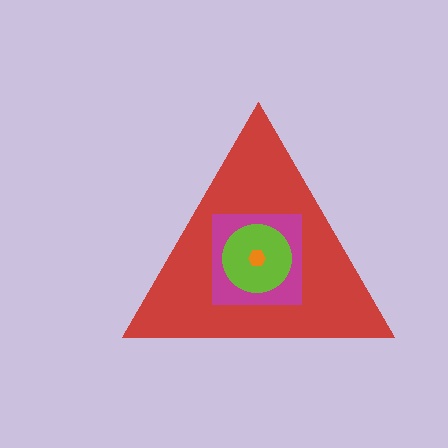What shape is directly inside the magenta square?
The lime circle.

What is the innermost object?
The orange hexagon.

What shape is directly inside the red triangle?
The magenta square.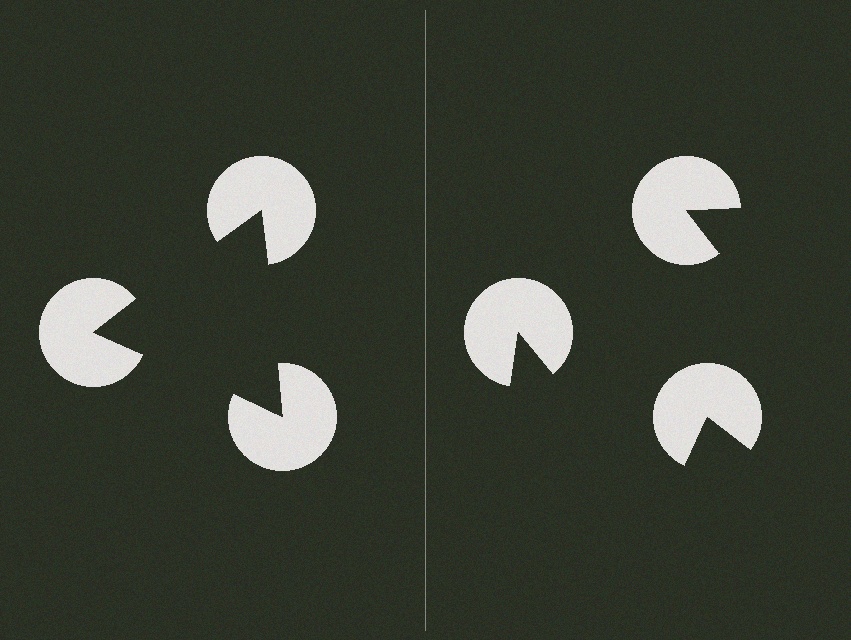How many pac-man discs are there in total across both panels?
6 — 3 on each side.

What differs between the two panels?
The pac-man discs are positioned identically on both sides; only the wedge orientations differ. On the left they align to a triangle; on the right they are misaligned.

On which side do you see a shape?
An illusory triangle appears on the left side. On the right side the wedge cuts are rotated, so no coherent shape forms.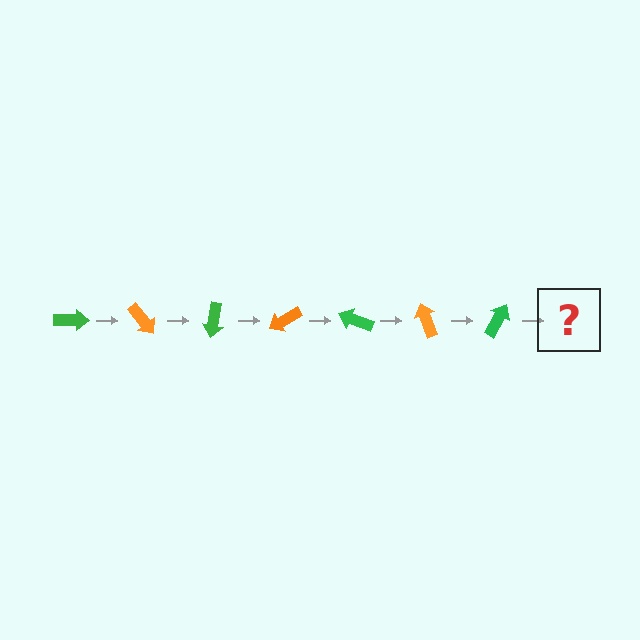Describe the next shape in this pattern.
It should be an orange arrow, rotated 350 degrees from the start.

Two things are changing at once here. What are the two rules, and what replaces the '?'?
The two rules are that it rotates 50 degrees each step and the color cycles through green and orange. The '?' should be an orange arrow, rotated 350 degrees from the start.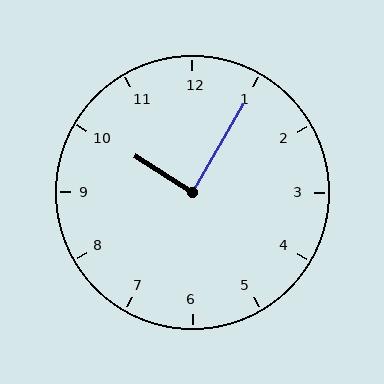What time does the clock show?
10:05.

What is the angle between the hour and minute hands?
Approximately 88 degrees.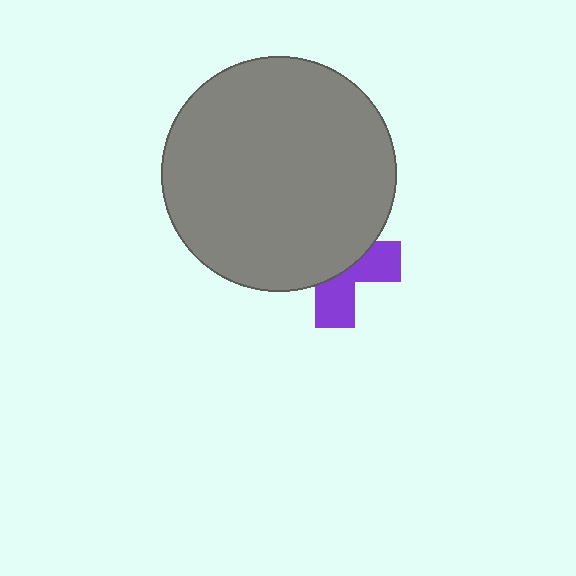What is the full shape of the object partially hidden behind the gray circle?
The partially hidden object is a purple cross.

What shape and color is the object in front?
The object in front is a gray circle.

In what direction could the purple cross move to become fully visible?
The purple cross could move down. That would shift it out from behind the gray circle entirely.